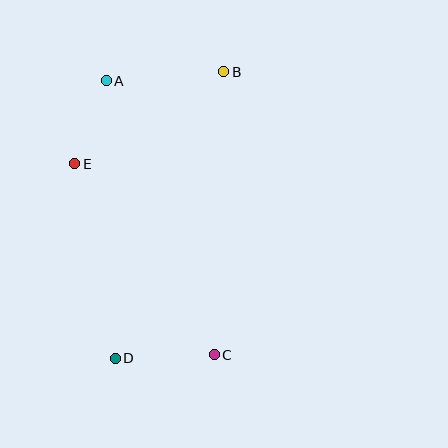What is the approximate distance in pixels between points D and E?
The distance between D and E is approximately 198 pixels.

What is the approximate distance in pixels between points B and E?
The distance between B and E is approximately 175 pixels.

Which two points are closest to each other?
Points A and E are closest to each other.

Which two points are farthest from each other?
Points B and D are farthest from each other.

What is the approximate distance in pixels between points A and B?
The distance between A and B is approximately 118 pixels.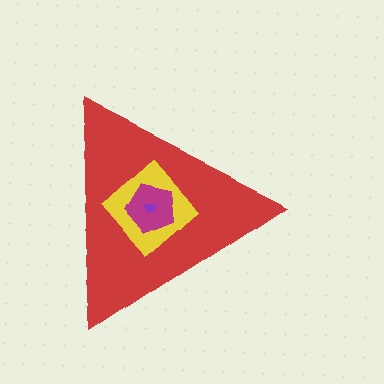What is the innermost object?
The purple trapezoid.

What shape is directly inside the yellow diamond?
The magenta pentagon.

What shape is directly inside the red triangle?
The yellow diamond.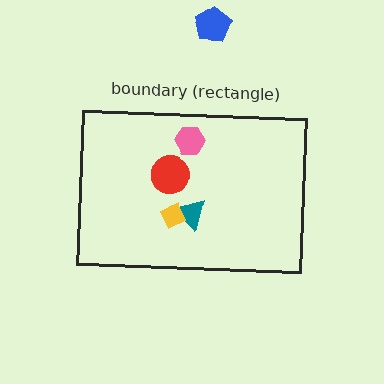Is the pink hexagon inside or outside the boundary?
Inside.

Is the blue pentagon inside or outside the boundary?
Outside.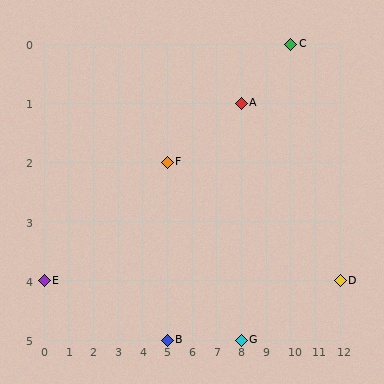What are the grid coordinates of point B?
Point B is at grid coordinates (5, 5).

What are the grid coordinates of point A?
Point A is at grid coordinates (8, 1).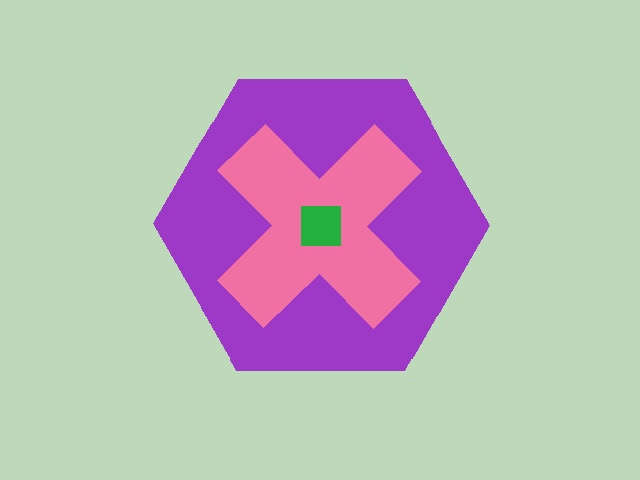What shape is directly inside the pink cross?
The green square.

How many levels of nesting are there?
3.